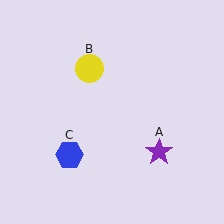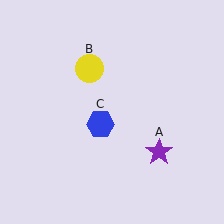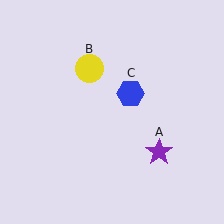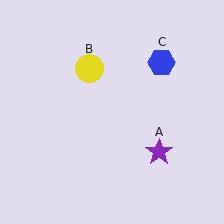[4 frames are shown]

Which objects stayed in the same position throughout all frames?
Purple star (object A) and yellow circle (object B) remained stationary.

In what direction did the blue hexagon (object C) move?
The blue hexagon (object C) moved up and to the right.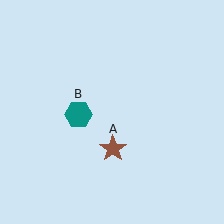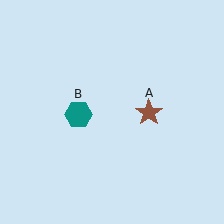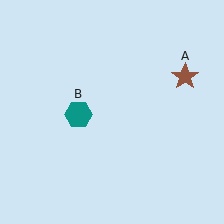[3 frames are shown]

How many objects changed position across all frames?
1 object changed position: brown star (object A).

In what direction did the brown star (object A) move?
The brown star (object A) moved up and to the right.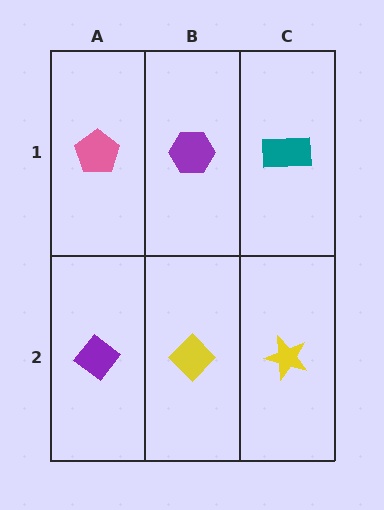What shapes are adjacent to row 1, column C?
A yellow star (row 2, column C), a purple hexagon (row 1, column B).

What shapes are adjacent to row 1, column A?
A purple diamond (row 2, column A), a purple hexagon (row 1, column B).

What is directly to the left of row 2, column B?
A purple diamond.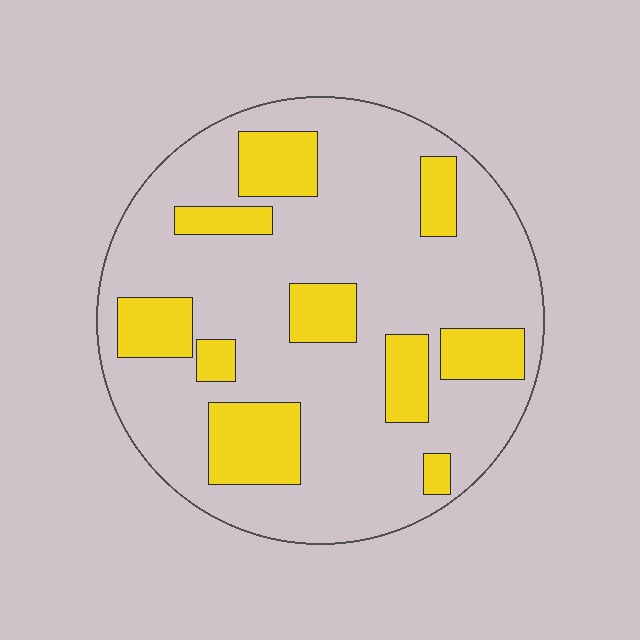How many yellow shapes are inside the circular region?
10.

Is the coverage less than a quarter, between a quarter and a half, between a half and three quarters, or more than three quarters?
Less than a quarter.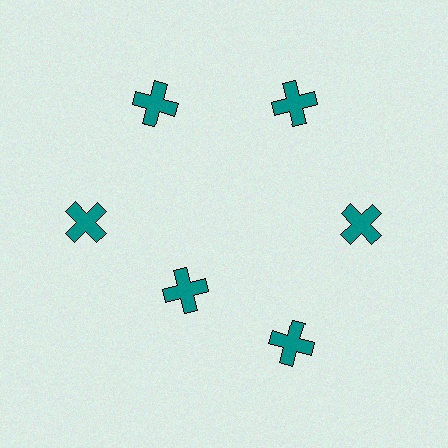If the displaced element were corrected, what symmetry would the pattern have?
It would have 6-fold rotational symmetry — the pattern would map onto itself every 60 degrees.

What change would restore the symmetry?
The symmetry would be restored by moving it outward, back onto the ring so that all 6 crosses sit at equal angles and equal distance from the center.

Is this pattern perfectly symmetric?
No. The 6 teal crosses are arranged in a ring, but one element near the 7 o'clock position is pulled inward toward the center, breaking the 6-fold rotational symmetry.